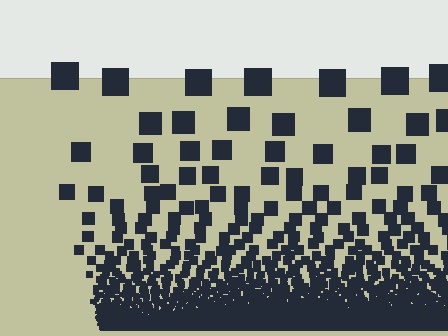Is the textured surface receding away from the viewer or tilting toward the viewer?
The surface appears to tilt toward the viewer. Texture elements get larger and sparser toward the top.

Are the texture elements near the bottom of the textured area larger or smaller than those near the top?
Smaller. The gradient is inverted — elements near the bottom are smaller and denser.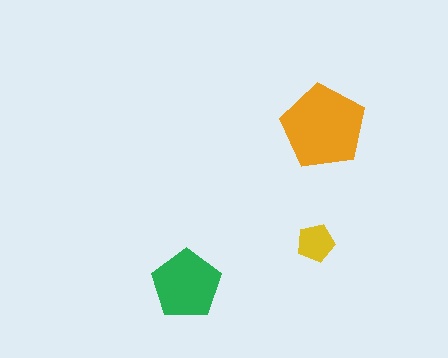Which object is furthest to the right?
The orange pentagon is rightmost.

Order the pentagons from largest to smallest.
the orange one, the green one, the yellow one.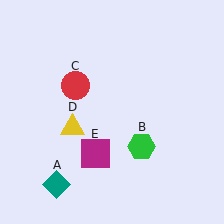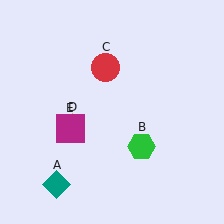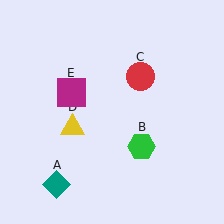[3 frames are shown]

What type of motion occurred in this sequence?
The red circle (object C), magenta square (object E) rotated clockwise around the center of the scene.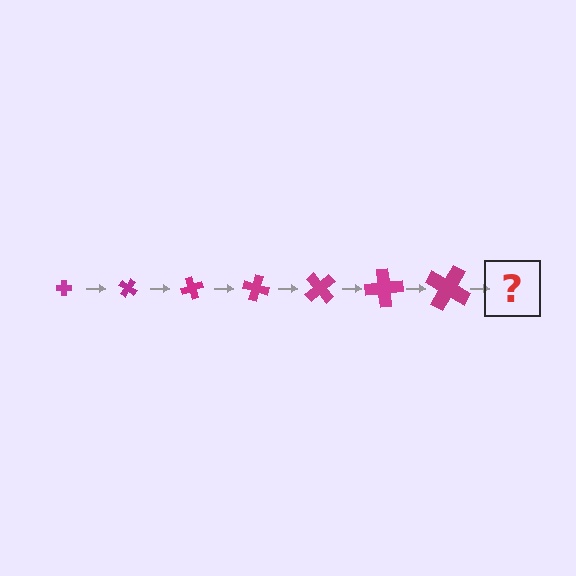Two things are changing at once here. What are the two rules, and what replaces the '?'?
The two rules are that the cross grows larger each step and it rotates 35 degrees each step. The '?' should be a cross, larger than the previous one and rotated 245 degrees from the start.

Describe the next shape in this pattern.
It should be a cross, larger than the previous one and rotated 245 degrees from the start.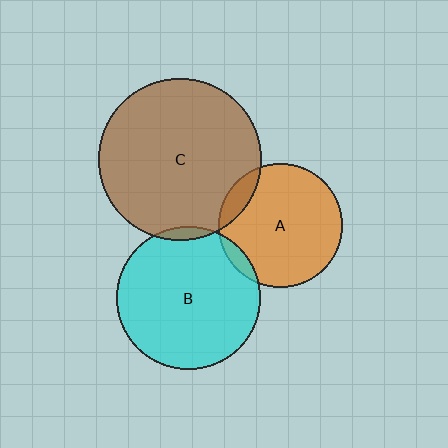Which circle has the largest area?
Circle C (brown).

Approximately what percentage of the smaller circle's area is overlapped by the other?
Approximately 5%.